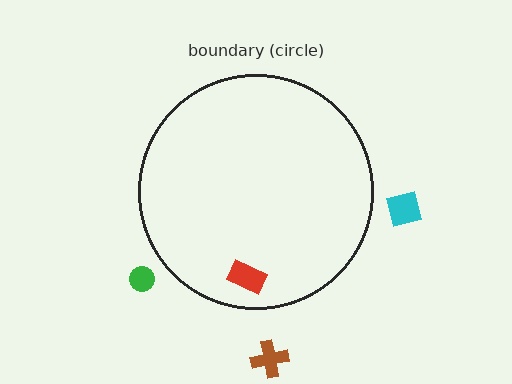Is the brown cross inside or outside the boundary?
Outside.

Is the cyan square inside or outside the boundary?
Outside.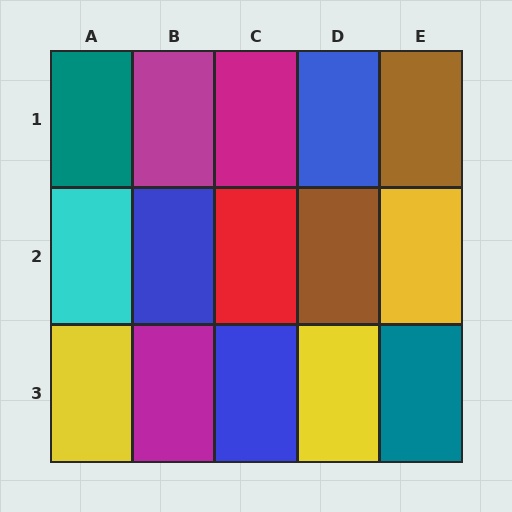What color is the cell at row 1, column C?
Magenta.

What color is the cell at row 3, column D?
Yellow.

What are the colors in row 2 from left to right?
Cyan, blue, red, brown, yellow.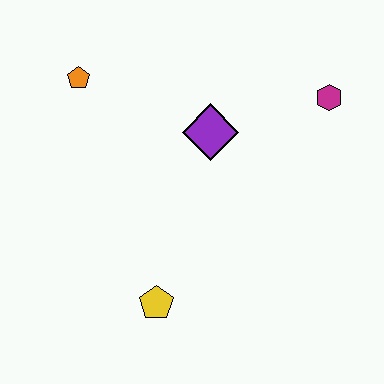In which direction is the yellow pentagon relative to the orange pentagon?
The yellow pentagon is below the orange pentagon.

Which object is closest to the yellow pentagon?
The purple diamond is closest to the yellow pentagon.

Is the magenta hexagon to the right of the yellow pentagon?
Yes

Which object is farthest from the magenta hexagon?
The yellow pentagon is farthest from the magenta hexagon.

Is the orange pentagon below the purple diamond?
No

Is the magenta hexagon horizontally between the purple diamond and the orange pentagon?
No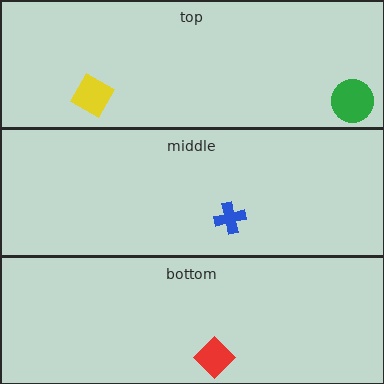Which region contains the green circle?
The top region.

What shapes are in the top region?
The yellow square, the green circle.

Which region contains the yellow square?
The top region.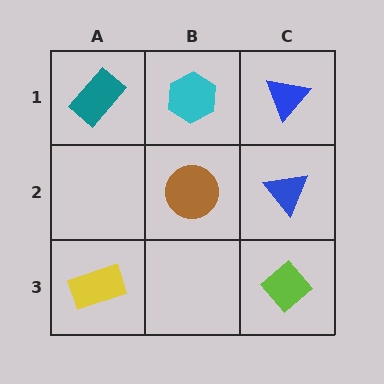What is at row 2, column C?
A blue triangle.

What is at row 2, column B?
A brown circle.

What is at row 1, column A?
A teal rectangle.